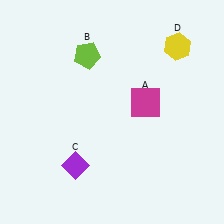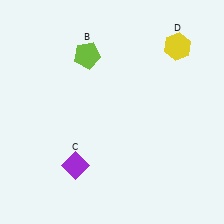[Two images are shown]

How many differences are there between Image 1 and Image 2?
There is 1 difference between the two images.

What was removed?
The magenta square (A) was removed in Image 2.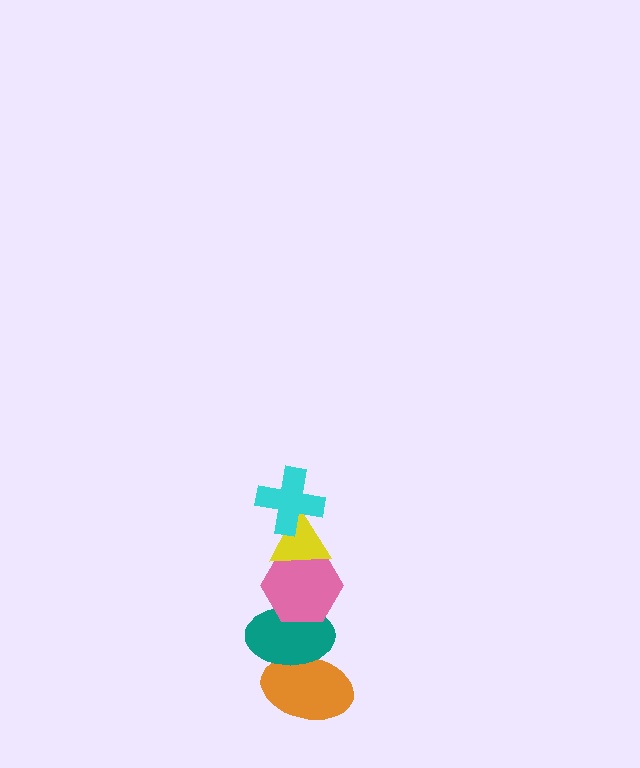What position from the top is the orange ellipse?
The orange ellipse is 5th from the top.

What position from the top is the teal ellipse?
The teal ellipse is 4th from the top.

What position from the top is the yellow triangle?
The yellow triangle is 2nd from the top.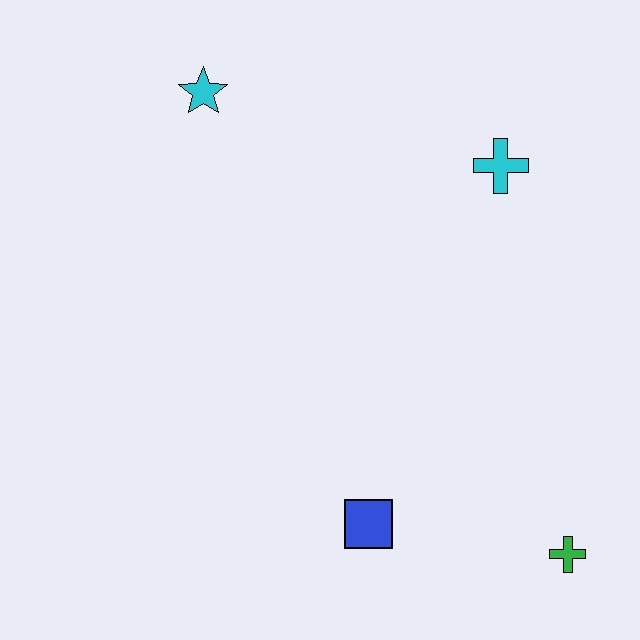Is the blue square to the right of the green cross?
No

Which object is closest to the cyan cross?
The cyan star is closest to the cyan cross.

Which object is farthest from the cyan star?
The green cross is farthest from the cyan star.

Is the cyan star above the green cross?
Yes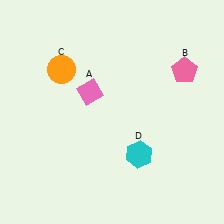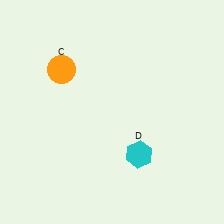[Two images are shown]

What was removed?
The pink pentagon (B), the pink diamond (A) were removed in Image 2.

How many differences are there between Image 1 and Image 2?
There are 2 differences between the two images.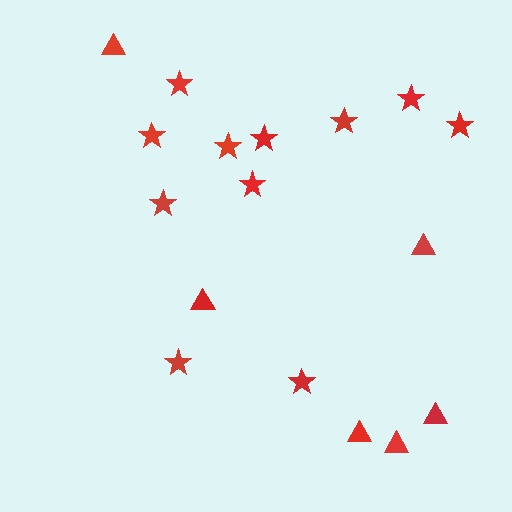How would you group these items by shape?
There are 2 groups: one group of triangles (6) and one group of stars (11).